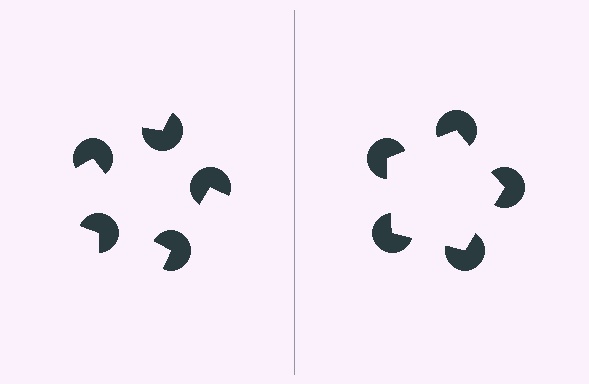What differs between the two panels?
The pac-man discs are positioned identically on both sides; only the wedge orientations differ. On the right they align to a pentagon; on the left they are misaligned.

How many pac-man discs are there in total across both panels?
10 — 5 on each side.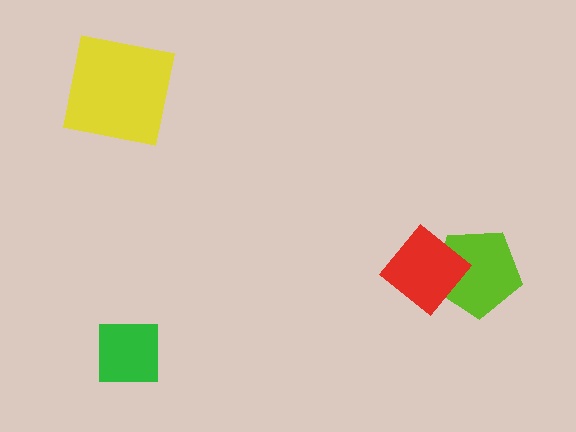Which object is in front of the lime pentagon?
The red diamond is in front of the lime pentagon.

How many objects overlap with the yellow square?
0 objects overlap with the yellow square.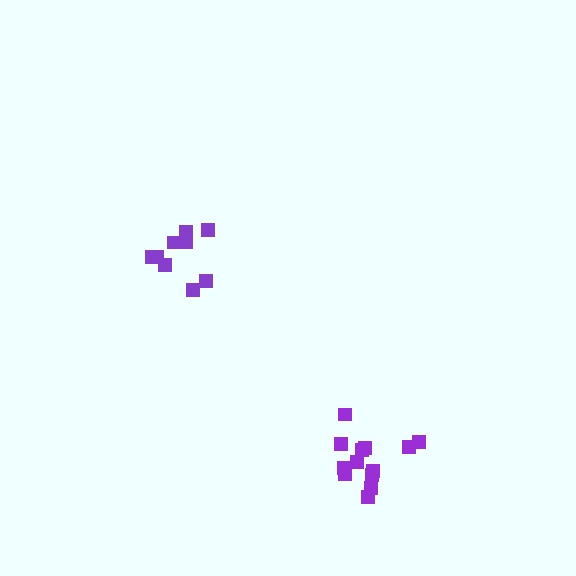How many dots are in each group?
Group 1: 13 dots, Group 2: 9 dots (22 total).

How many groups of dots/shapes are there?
There are 2 groups.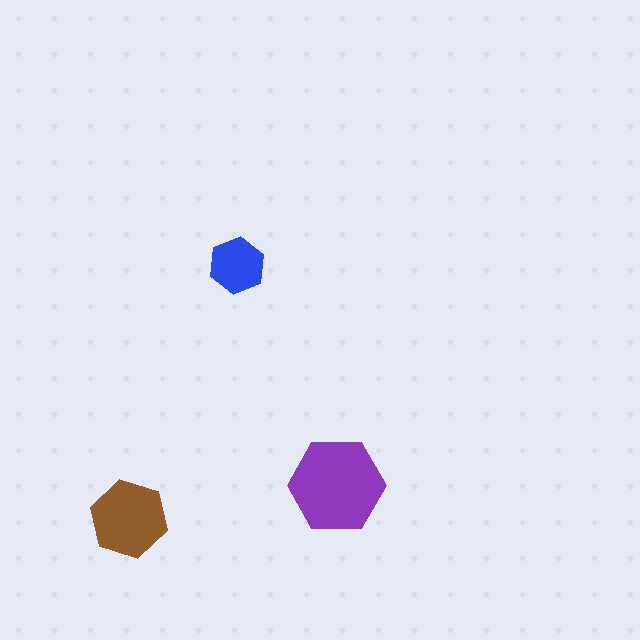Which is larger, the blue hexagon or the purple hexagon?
The purple one.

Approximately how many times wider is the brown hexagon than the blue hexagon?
About 1.5 times wider.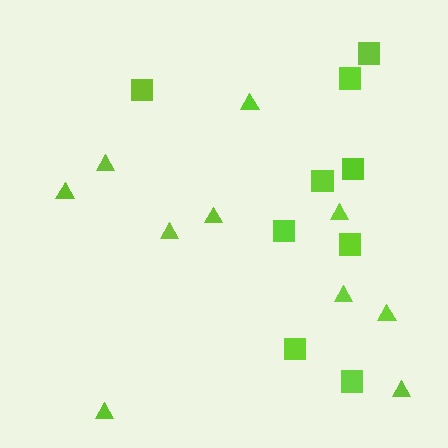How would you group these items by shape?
There are 2 groups: one group of triangles (10) and one group of squares (9).